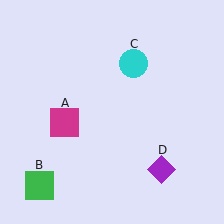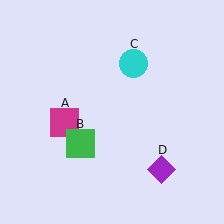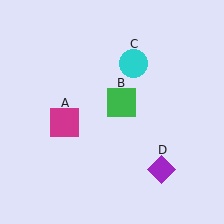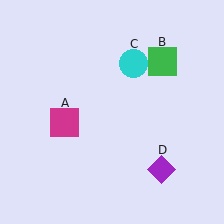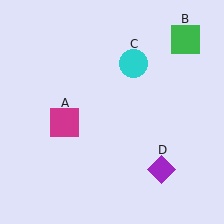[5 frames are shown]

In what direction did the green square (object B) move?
The green square (object B) moved up and to the right.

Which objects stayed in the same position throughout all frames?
Magenta square (object A) and cyan circle (object C) and purple diamond (object D) remained stationary.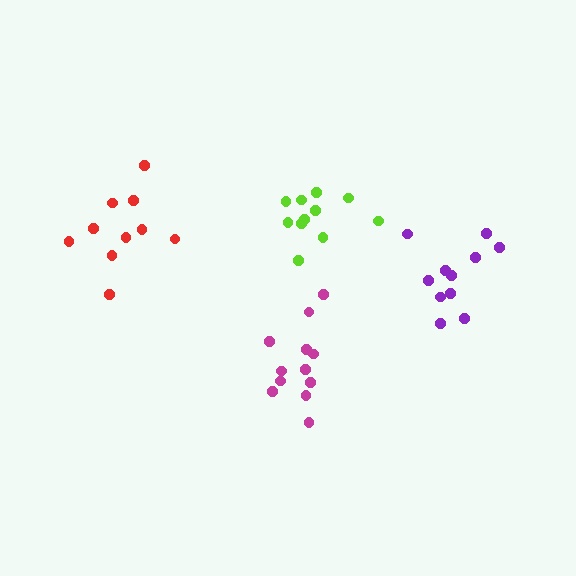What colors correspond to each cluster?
The clusters are colored: lime, magenta, red, purple.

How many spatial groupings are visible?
There are 4 spatial groupings.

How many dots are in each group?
Group 1: 11 dots, Group 2: 12 dots, Group 3: 10 dots, Group 4: 11 dots (44 total).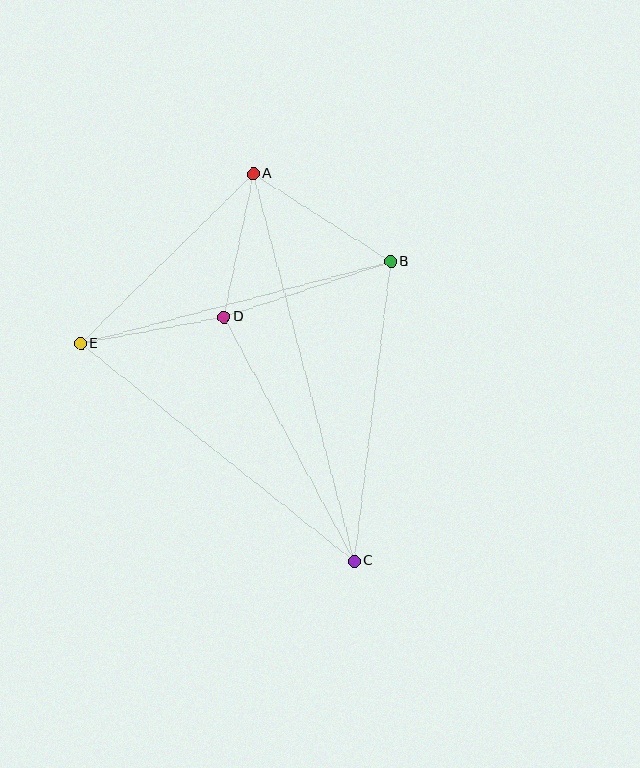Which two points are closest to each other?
Points A and D are closest to each other.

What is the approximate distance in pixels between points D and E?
The distance between D and E is approximately 146 pixels.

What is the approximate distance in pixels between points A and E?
The distance between A and E is approximately 242 pixels.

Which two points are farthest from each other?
Points A and C are farthest from each other.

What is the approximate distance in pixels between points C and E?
The distance between C and E is approximately 350 pixels.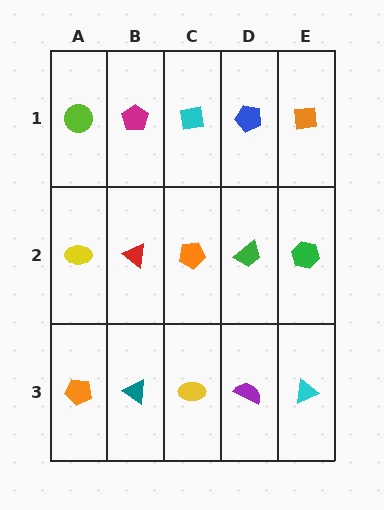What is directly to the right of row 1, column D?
An orange square.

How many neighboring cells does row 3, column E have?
2.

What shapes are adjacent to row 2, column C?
A cyan square (row 1, column C), a yellow ellipse (row 3, column C), a red triangle (row 2, column B), a green trapezoid (row 2, column D).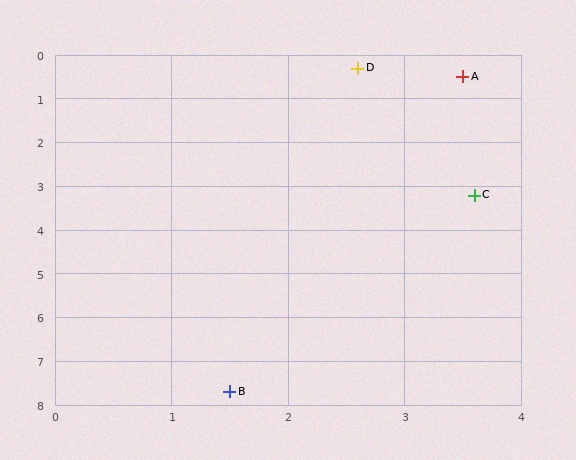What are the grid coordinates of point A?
Point A is at approximately (3.5, 0.5).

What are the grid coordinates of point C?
Point C is at approximately (3.6, 3.2).